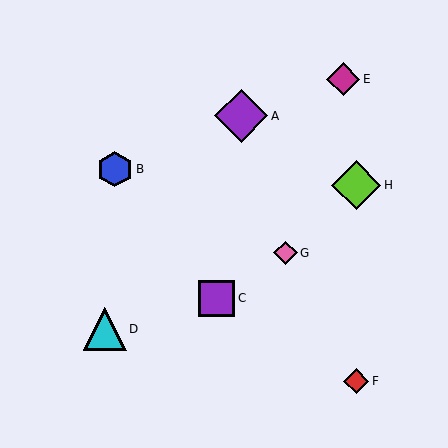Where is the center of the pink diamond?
The center of the pink diamond is at (285, 253).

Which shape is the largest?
The purple diamond (labeled A) is the largest.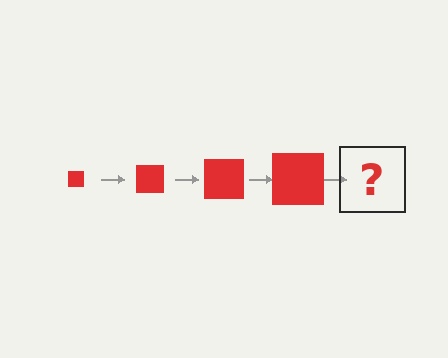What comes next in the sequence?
The next element should be a red square, larger than the previous one.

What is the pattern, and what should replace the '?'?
The pattern is that the square gets progressively larger each step. The '?' should be a red square, larger than the previous one.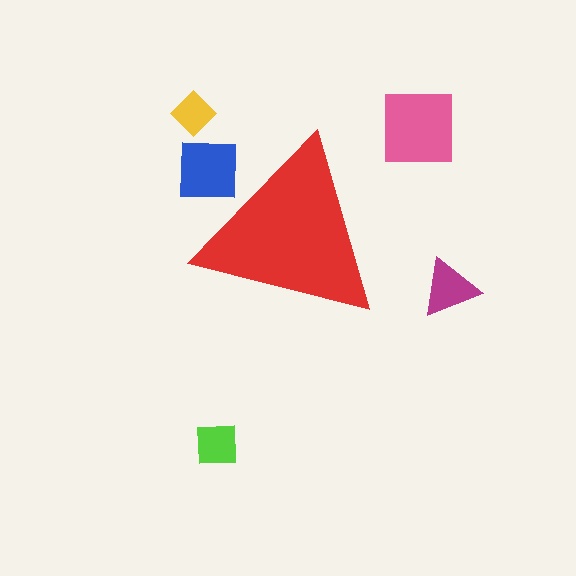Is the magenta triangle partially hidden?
No, the magenta triangle is fully visible.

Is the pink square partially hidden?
No, the pink square is fully visible.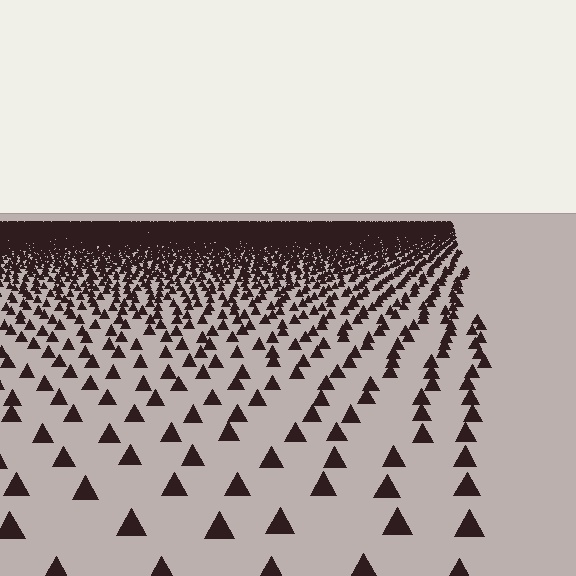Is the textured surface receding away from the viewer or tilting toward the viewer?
The surface is receding away from the viewer. Texture elements get smaller and denser toward the top.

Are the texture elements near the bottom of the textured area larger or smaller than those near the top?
Larger. Near the bottom, elements are closer to the viewer and appear at a bigger on-screen size.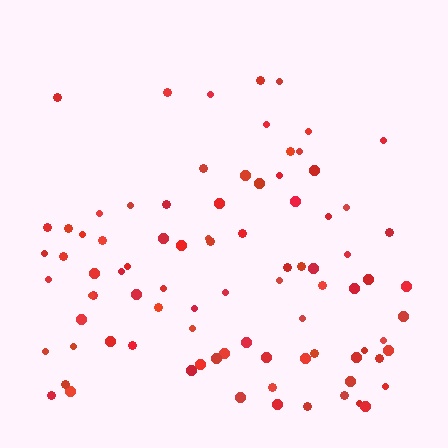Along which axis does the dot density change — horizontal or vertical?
Vertical.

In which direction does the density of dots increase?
From top to bottom, with the bottom side densest.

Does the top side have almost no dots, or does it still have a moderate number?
Still a moderate number, just noticeably fewer than the bottom.